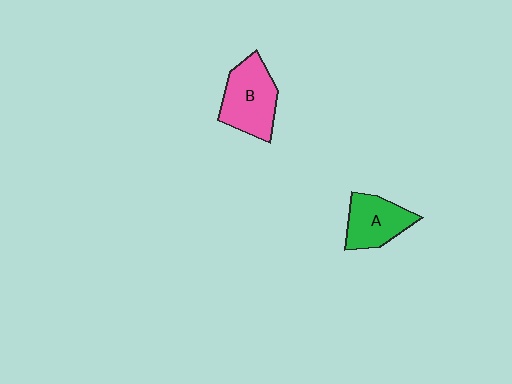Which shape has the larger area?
Shape B (pink).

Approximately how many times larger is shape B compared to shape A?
Approximately 1.2 times.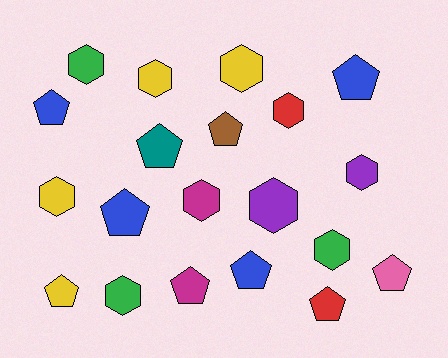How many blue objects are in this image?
There are 4 blue objects.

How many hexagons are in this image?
There are 10 hexagons.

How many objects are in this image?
There are 20 objects.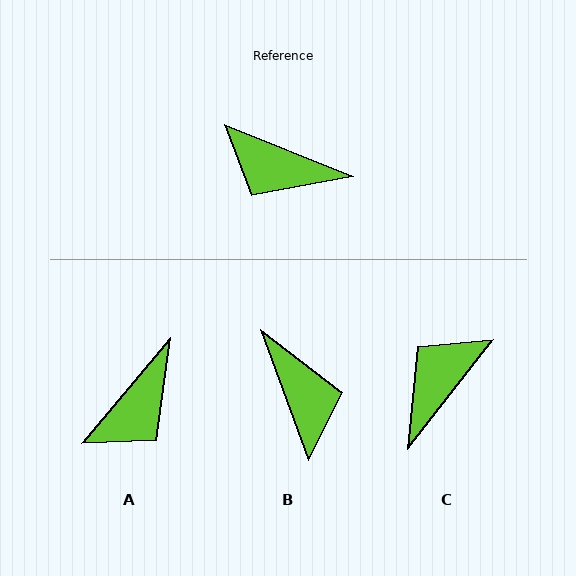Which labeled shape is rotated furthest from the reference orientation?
B, about 132 degrees away.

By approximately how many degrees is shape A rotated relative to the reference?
Approximately 72 degrees counter-clockwise.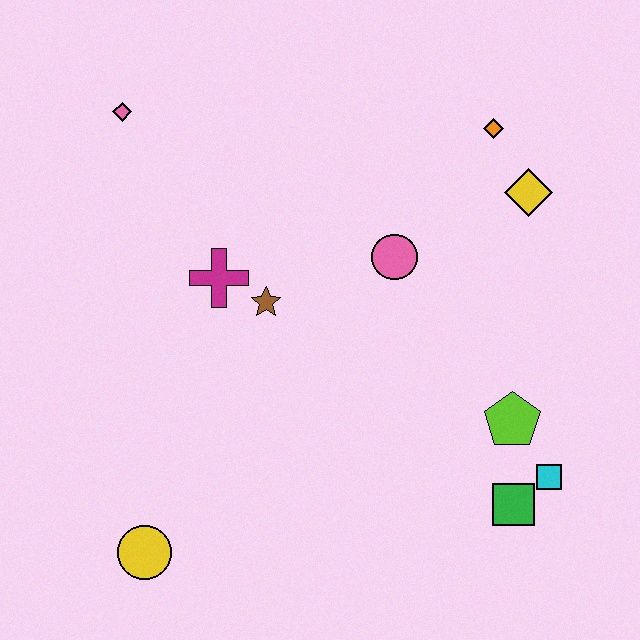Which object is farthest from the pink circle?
The yellow circle is farthest from the pink circle.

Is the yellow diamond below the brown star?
No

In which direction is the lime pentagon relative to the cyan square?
The lime pentagon is above the cyan square.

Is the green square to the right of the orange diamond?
Yes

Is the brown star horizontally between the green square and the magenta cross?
Yes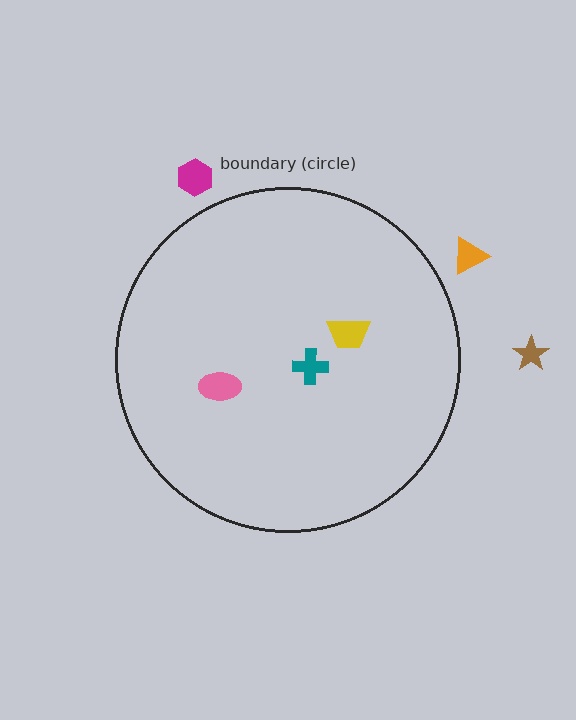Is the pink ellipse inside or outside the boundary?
Inside.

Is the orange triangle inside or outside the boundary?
Outside.